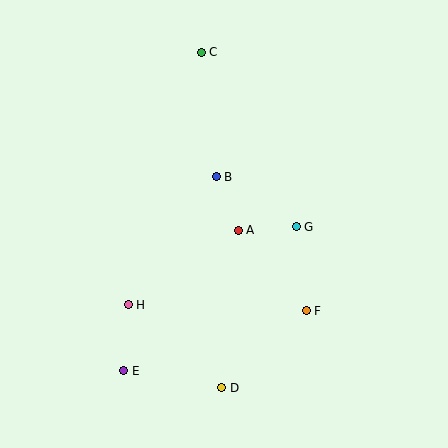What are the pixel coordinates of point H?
Point H is at (128, 305).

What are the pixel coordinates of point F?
Point F is at (306, 311).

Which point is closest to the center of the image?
Point A at (238, 230) is closest to the center.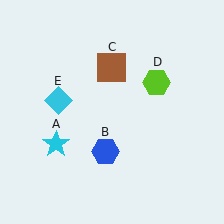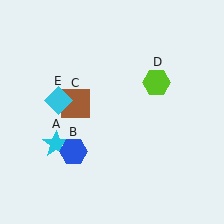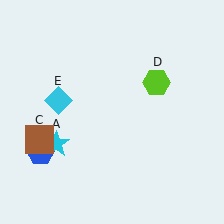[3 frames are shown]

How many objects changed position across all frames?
2 objects changed position: blue hexagon (object B), brown square (object C).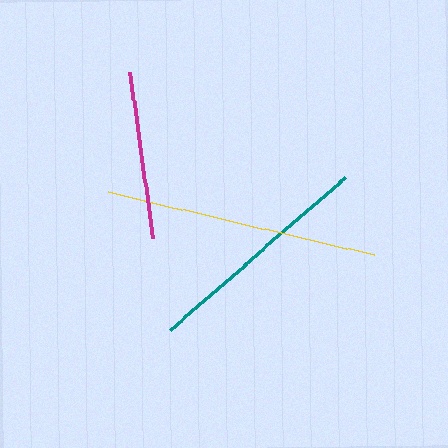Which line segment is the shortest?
The magenta line is the shortest at approximately 167 pixels.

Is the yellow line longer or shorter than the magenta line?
The yellow line is longer than the magenta line.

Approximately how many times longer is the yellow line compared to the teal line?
The yellow line is approximately 1.2 times the length of the teal line.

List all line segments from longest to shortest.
From longest to shortest: yellow, teal, magenta.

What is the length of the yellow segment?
The yellow segment is approximately 273 pixels long.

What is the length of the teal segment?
The teal segment is approximately 233 pixels long.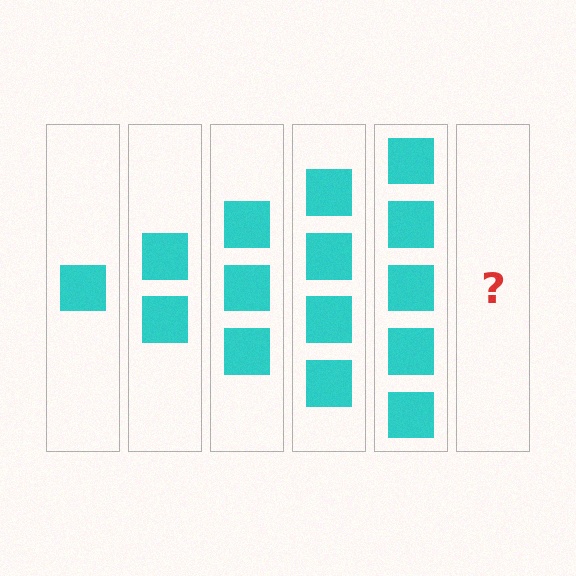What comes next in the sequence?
The next element should be 6 squares.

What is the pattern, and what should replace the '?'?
The pattern is that each step adds one more square. The '?' should be 6 squares.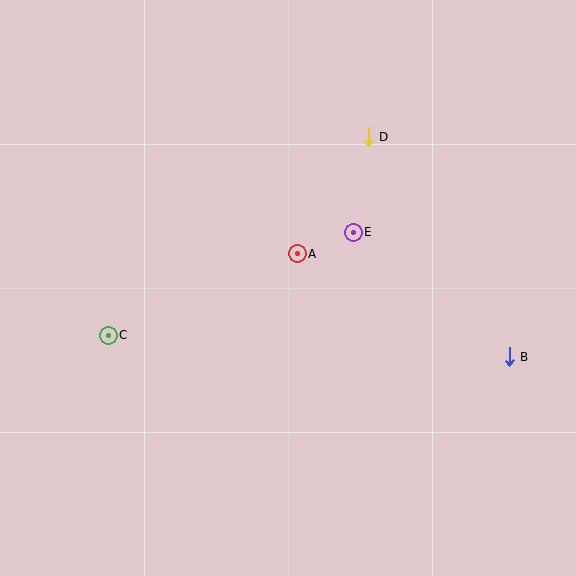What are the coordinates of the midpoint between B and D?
The midpoint between B and D is at (439, 247).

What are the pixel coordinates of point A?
Point A is at (297, 254).